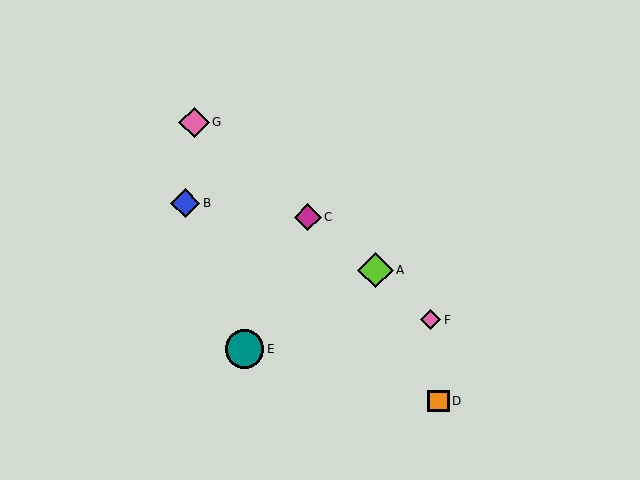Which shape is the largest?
The teal circle (labeled E) is the largest.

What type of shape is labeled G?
Shape G is a pink diamond.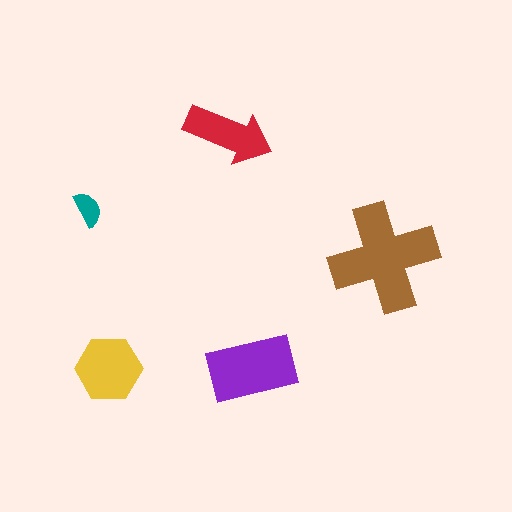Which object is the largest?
The brown cross.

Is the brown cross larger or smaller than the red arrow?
Larger.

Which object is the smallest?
The teal semicircle.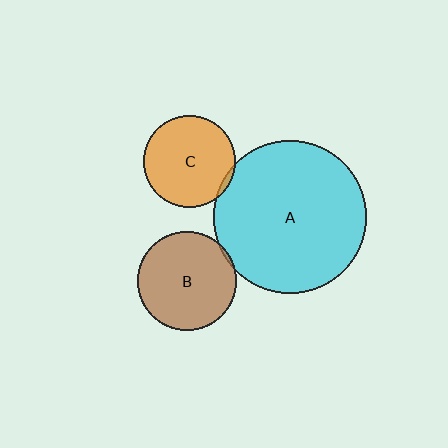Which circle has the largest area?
Circle A (cyan).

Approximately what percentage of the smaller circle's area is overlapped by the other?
Approximately 5%.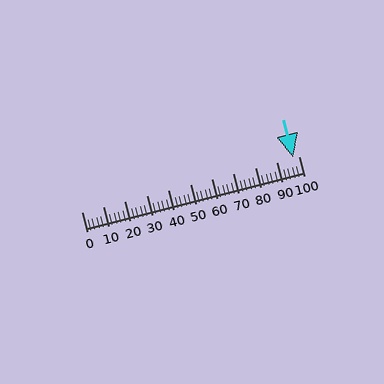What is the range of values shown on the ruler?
The ruler shows values from 0 to 100.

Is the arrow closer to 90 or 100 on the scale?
The arrow is closer to 100.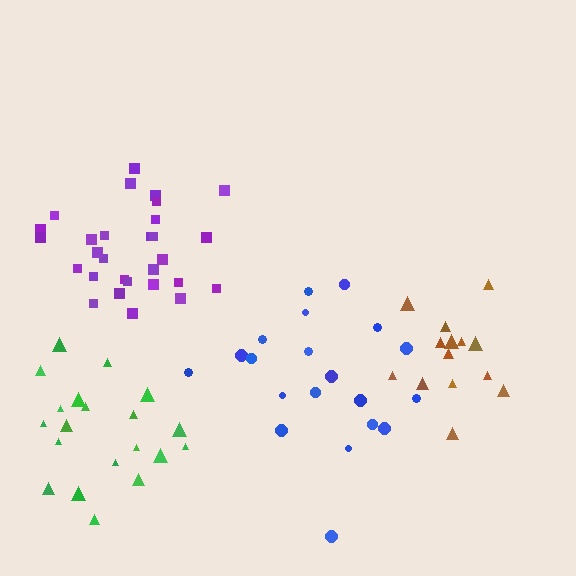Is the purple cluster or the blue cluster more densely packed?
Purple.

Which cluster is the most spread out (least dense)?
Blue.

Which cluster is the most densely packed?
Brown.